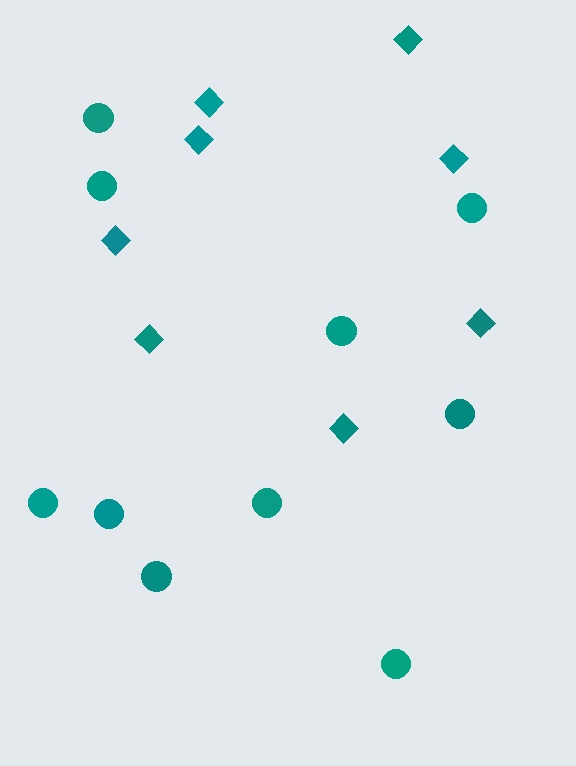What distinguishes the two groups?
There are 2 groups: one group of diamonds (8) and one group of circles (10).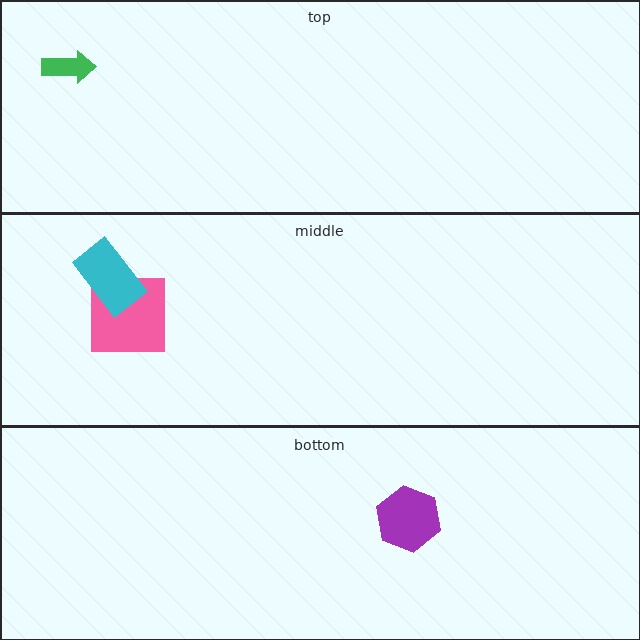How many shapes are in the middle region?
2.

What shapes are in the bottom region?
The purple hexagon.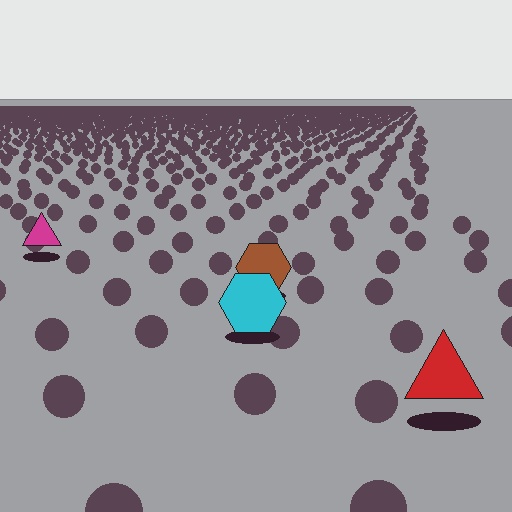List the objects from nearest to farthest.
From nearest to farthest: the red triangle, the cyan hexagon, the brown hexagon, the magenta triangle.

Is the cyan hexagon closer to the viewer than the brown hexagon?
Yes. The cyan hexagon is closer — you can tell from the texture gradient: the ground texture is coarser near it.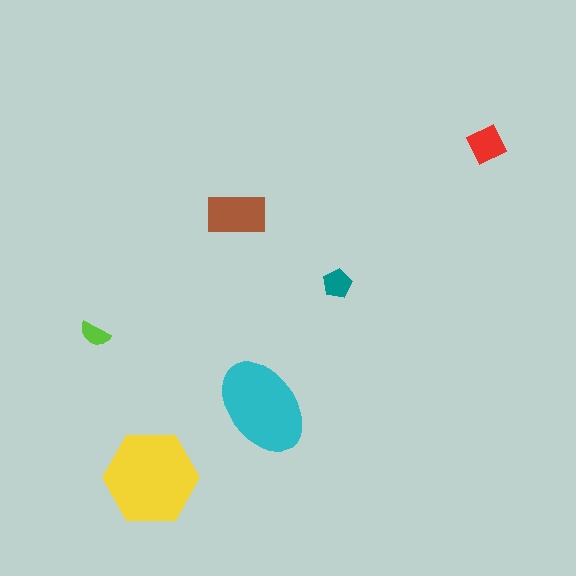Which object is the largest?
The yellow hexagon.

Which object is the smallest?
The lime semicircle.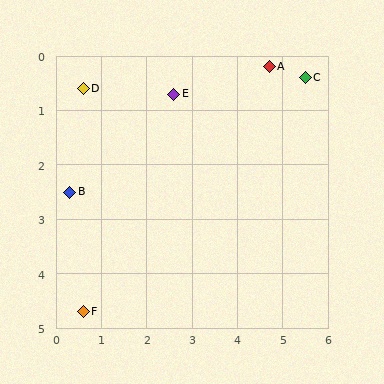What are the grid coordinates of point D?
Point D is at approximately (0.6, 0.6).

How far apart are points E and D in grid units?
Points E and D are about 2.0 grid units apart.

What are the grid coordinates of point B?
Point B is at approximately (0.3, 2.5).